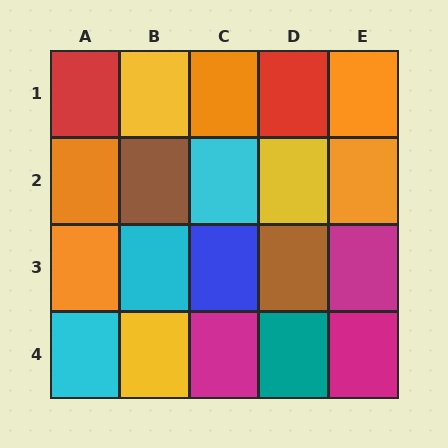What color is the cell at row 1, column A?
Red.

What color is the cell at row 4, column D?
Teal.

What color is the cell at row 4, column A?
Cyan.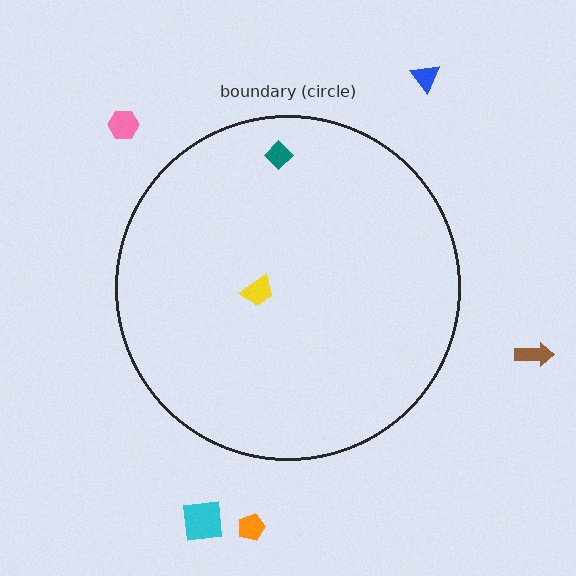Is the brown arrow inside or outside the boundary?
Outside.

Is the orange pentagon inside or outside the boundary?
Outside.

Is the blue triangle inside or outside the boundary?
Outside.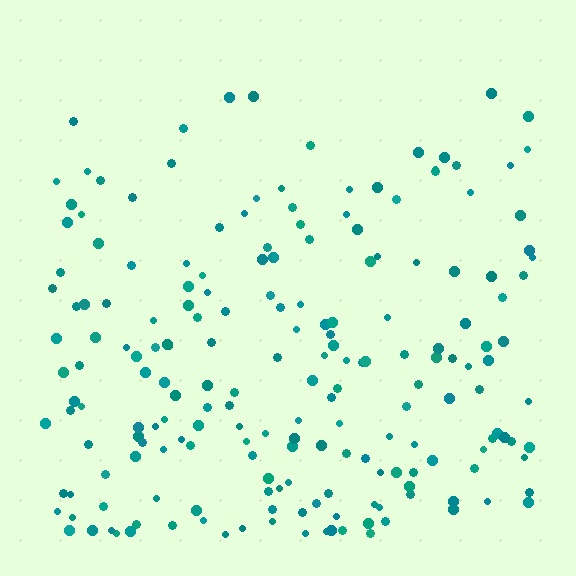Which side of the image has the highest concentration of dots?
The bottom.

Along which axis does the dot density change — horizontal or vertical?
Vertical.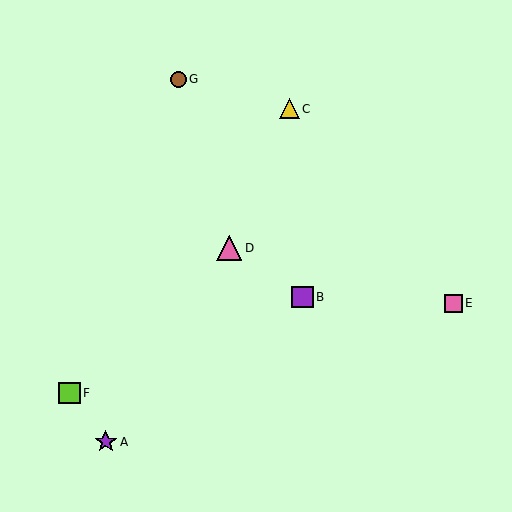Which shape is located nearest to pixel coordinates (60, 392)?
The lime square (labeled F) at (70, 393) is nearest to that location.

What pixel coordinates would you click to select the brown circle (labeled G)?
Click at (179, 79) to select the brown circle G.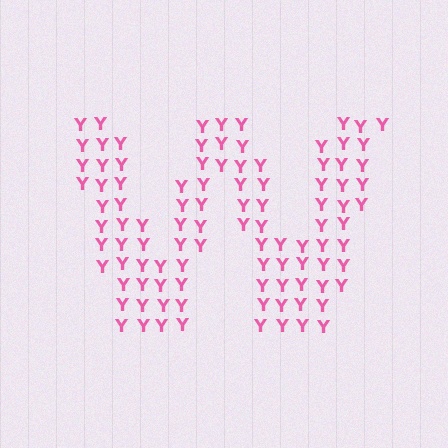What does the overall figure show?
The overall figure shows the letter W.